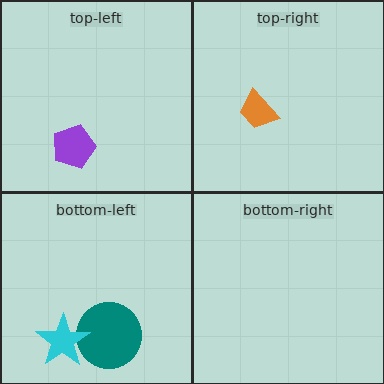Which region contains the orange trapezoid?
The top-right region.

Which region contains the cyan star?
The bottom-left region.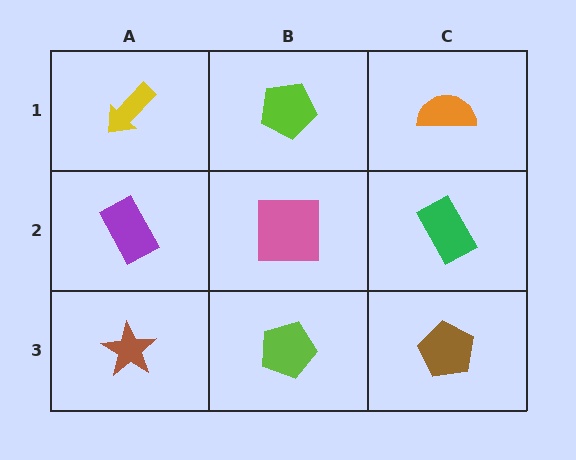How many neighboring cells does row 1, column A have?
2.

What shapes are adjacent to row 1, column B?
A pink square (row 2, column B), a yellow arrow (row 1, column A), an orange semicircle (row 1, column C).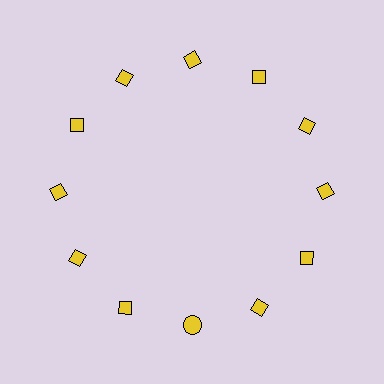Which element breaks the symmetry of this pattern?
The yellow circle at roughly the 6 o'clock position breaks the symmetry. All other shapes are yellow diamonds.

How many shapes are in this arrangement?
There are 12 shapes arranged in a ring pattern.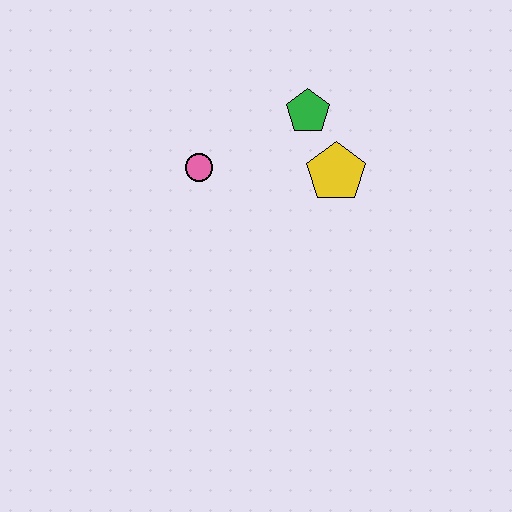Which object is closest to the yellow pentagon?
The green pentagon is closest to the yellow pentagon.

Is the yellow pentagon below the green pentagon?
Yes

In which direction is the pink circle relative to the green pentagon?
The pink circle is to the left of the green pentagon.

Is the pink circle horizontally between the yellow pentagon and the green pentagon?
No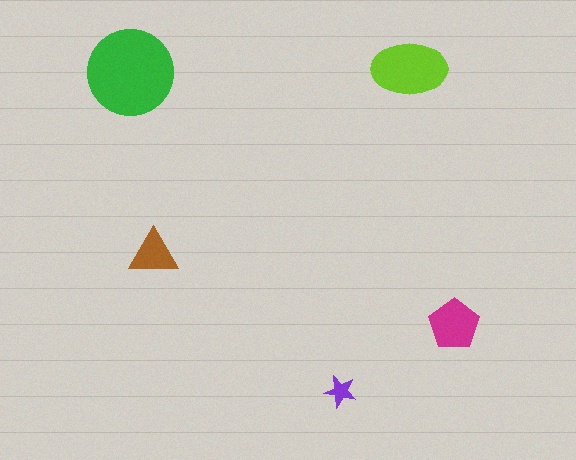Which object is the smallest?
The purple star.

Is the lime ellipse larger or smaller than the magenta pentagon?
Larger.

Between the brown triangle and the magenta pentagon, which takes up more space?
The magenta pentagon.